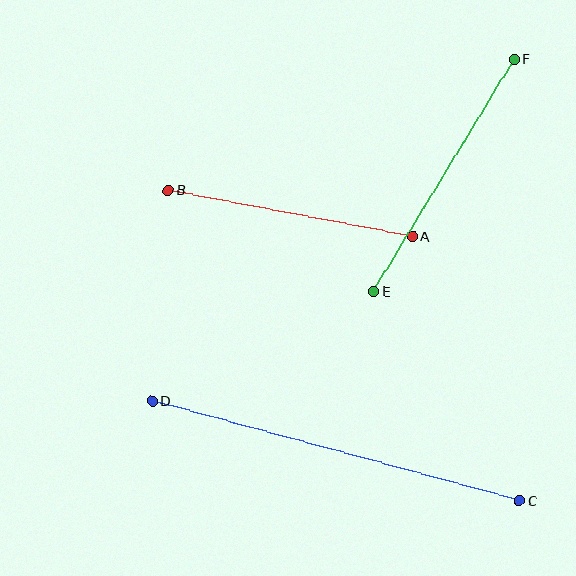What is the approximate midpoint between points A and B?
The midpoint is at approximately (290, 213) pixels.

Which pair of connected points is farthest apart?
Points C and D are farthest apart.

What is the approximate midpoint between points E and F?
The midpoint is at approximately (444, 175) pixels.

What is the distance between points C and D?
The distance is approximately 380 pixels.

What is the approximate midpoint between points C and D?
The midpoint is at approximately (336, 451) pixels.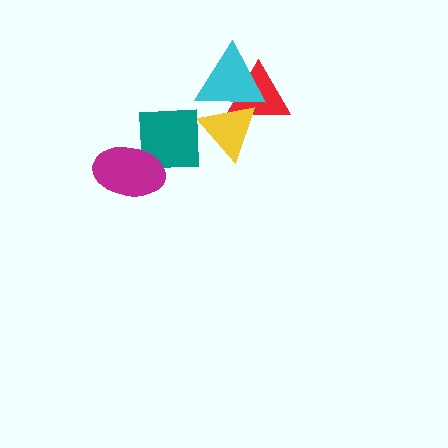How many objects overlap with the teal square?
2 objects overlap with the teal square.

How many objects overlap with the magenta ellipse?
1 object overlaps with the magenta ellipse.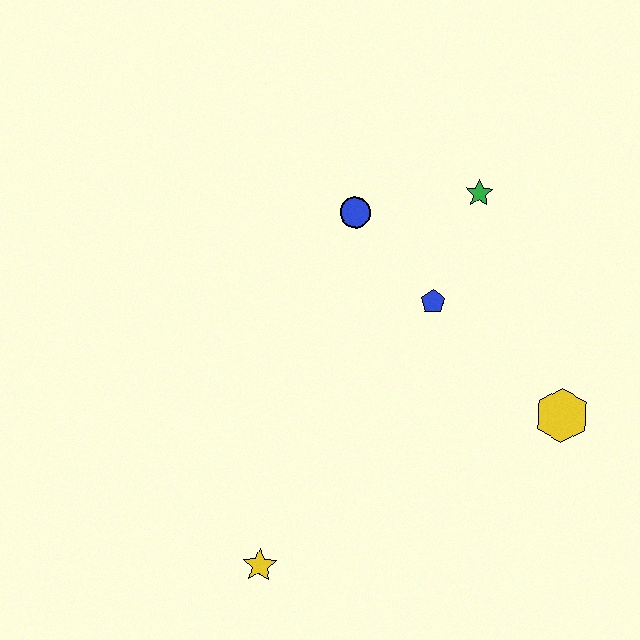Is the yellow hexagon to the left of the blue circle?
No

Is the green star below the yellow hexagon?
No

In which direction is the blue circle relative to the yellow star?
The blue circle is above the yellow star.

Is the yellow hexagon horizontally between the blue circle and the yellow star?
No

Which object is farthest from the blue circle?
The yellow star is farthest from the blue circle.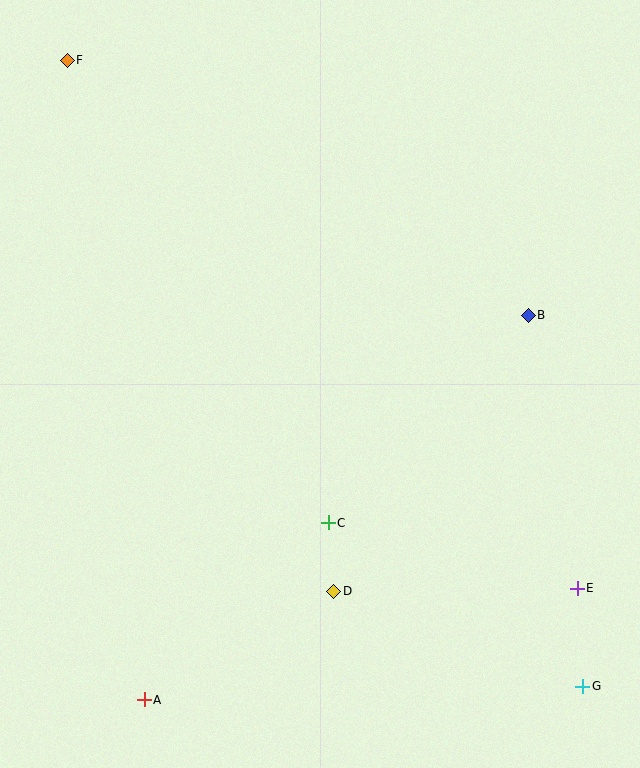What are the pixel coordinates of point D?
Point D is at (334, 591).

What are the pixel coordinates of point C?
Point C is at (328, 523).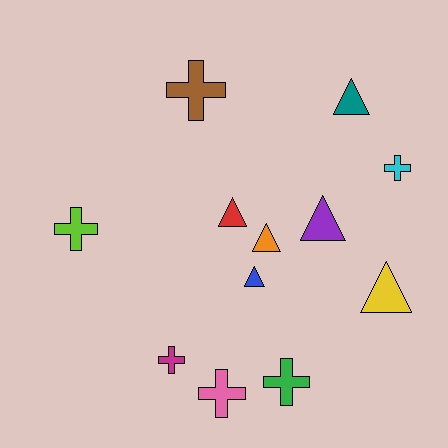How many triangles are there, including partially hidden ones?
There are 6 triangles.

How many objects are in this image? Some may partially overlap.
There are 12 objects.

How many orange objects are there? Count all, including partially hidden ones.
There is 1 orange object.